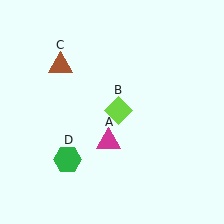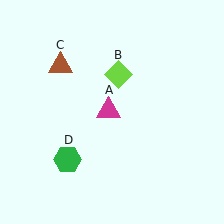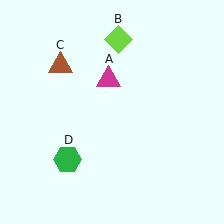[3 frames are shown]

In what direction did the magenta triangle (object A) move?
The magenta triangle (object A) moved up.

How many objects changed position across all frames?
2 objects changed position: magenta triangle (object A), lime diamond (object B).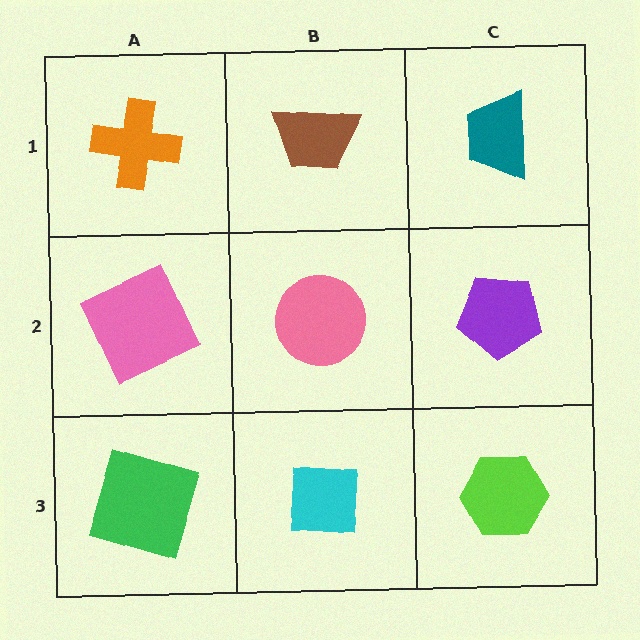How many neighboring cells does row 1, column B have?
3.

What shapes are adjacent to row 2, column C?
A teal trapezoid (row 1, column C), a lime hexagon (row 3, column C), a pink circle (row 2, column B).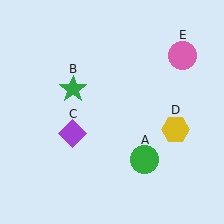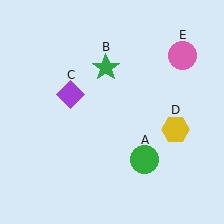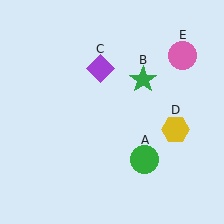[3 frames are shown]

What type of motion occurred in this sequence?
The green star (object B), purple diamond (object C) rotated clockwise around the center of the scene.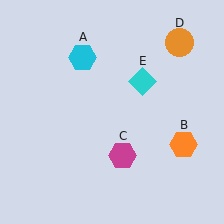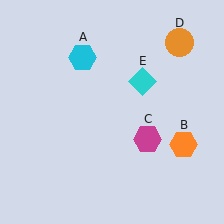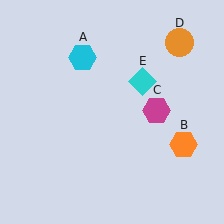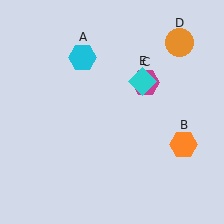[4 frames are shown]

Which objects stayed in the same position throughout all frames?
Cyan hexagon (object A) and orange hexagon (object B) and orange circle (object D) and cyan diamond (object E) remained stationary.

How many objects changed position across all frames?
1 object changed position: magenta hexagon (object C).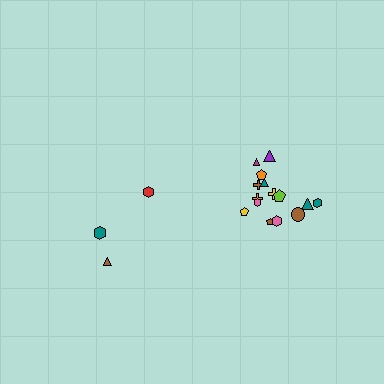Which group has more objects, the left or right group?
The right group.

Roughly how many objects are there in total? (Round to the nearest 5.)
Roughly 20 objects in total.